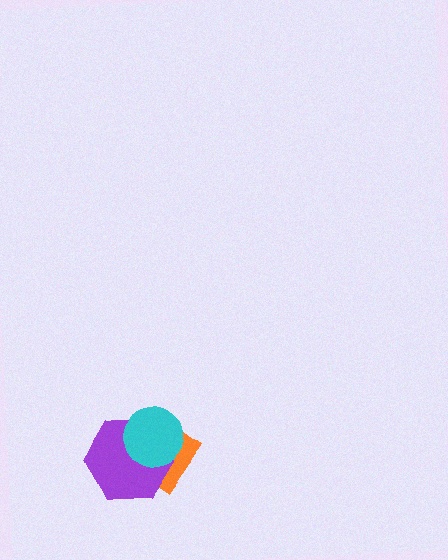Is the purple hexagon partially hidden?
Yes, it is partially covered by another shape.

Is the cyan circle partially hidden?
No, no other shape covers it.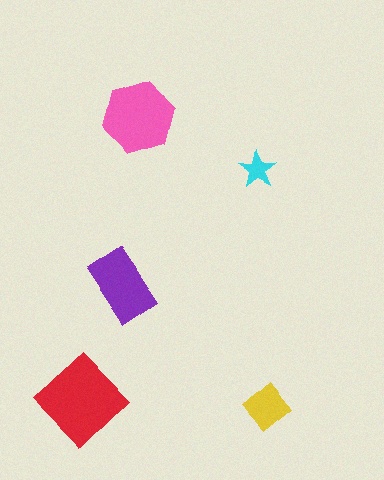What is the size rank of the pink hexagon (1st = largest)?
2nd.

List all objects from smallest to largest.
The cyan star, the yellow diamond, the purple rectangle, the pink hexagon, the red diamond.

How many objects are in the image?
There are 5 objects in the image.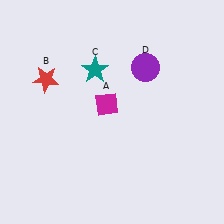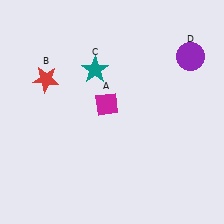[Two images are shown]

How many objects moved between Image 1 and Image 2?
1 object moved between the two images.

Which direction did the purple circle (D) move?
The purple circle (D) moved right.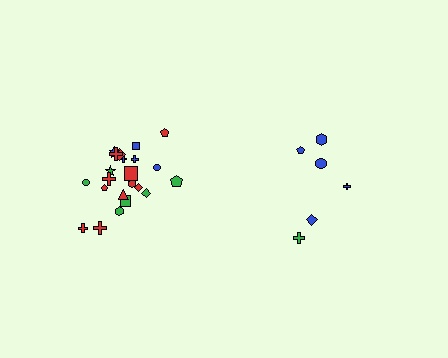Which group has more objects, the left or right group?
The left group.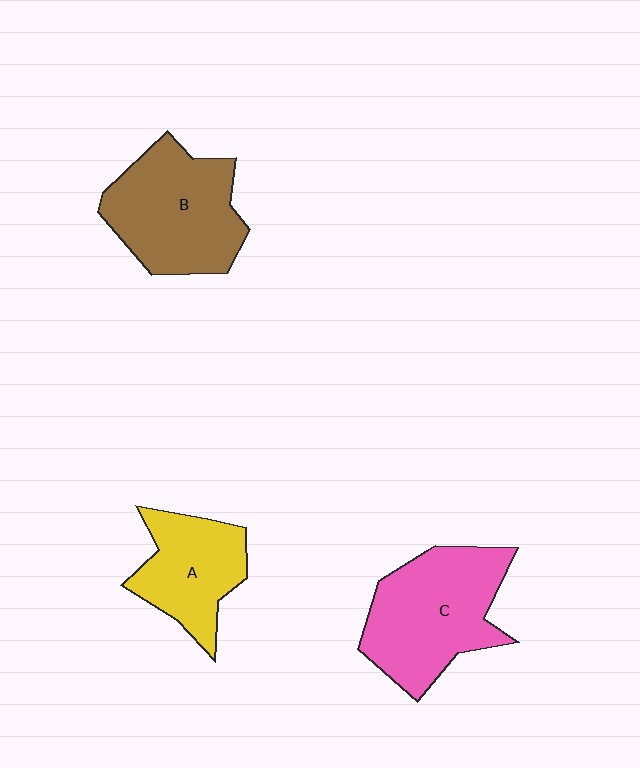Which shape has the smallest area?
Shape A (yellow).